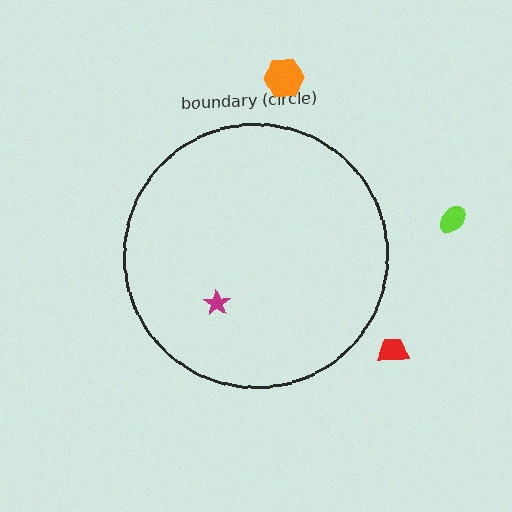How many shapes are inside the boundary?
1 inside, 3 outside.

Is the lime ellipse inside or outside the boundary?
Outside.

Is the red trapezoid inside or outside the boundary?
Outside.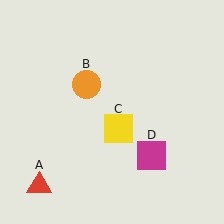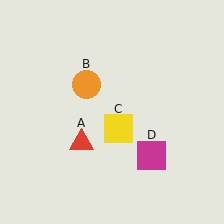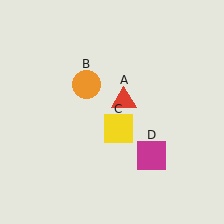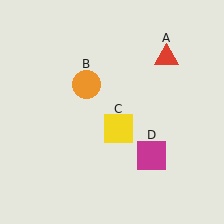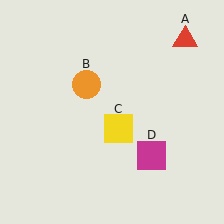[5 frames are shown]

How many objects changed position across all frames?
1 object changed position: red triangle (object A).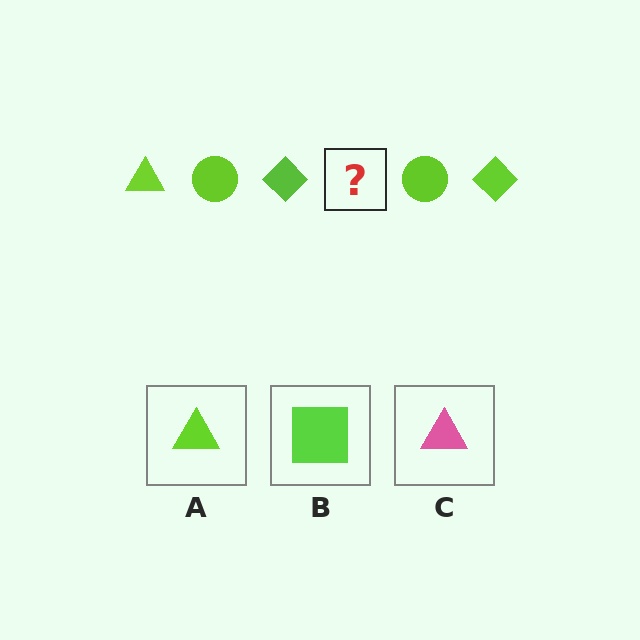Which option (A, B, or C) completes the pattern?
A.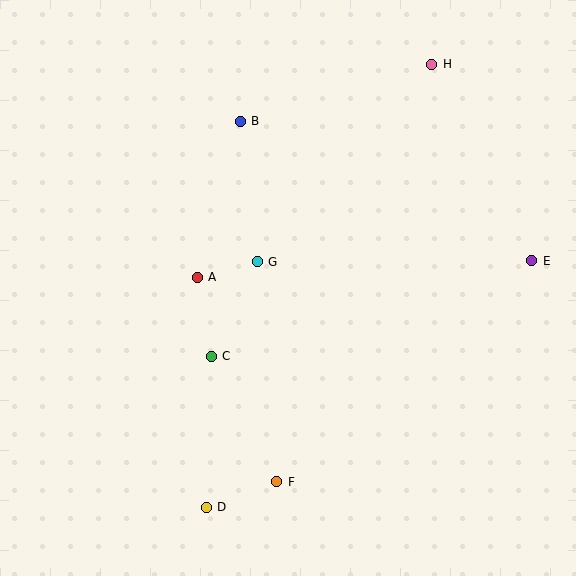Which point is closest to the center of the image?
Point G at (257, 262) is closest to the center.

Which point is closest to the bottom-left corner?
Point D is closest to the bottom-left corner.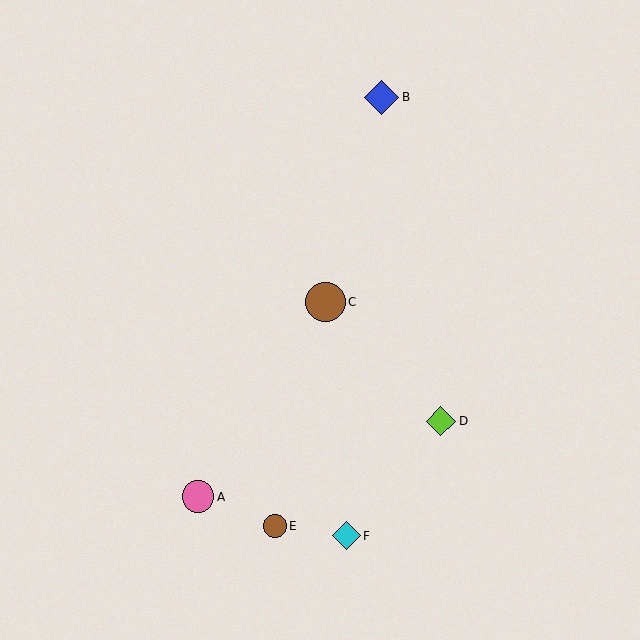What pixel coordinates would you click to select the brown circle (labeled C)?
Click at (326, 302) to select the brown circle C.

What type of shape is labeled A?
Shape A is a pink circle.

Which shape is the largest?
The brown circle (labeled C) is the largest.